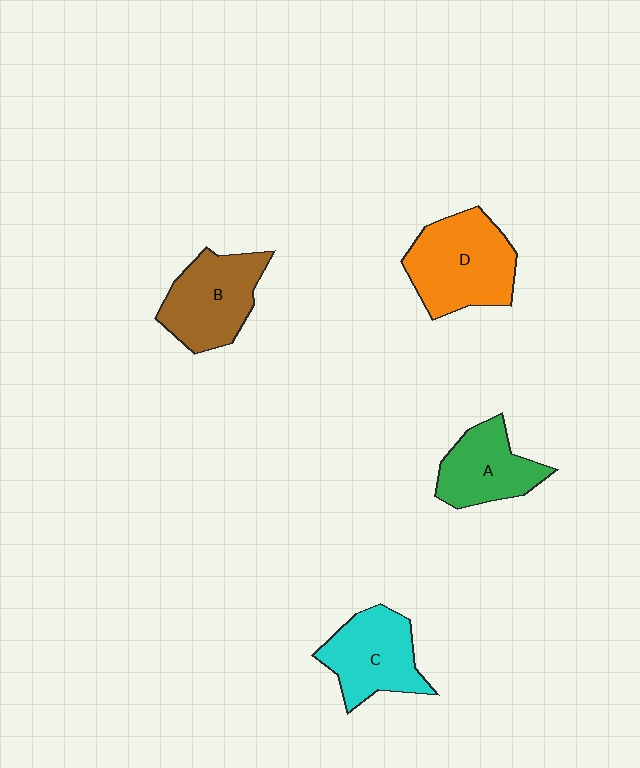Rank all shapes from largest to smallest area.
From largest to smallest: D (orange), B (brown), C (cyan), A (green).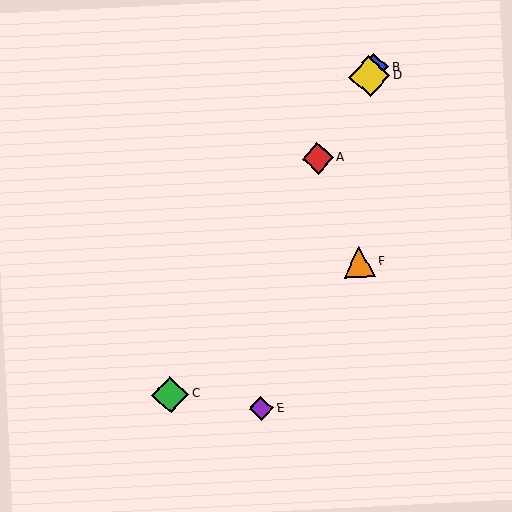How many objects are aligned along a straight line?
4 objects (A, B, C, D) are aligned along a straight line.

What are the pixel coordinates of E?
Object E is at (261, 409).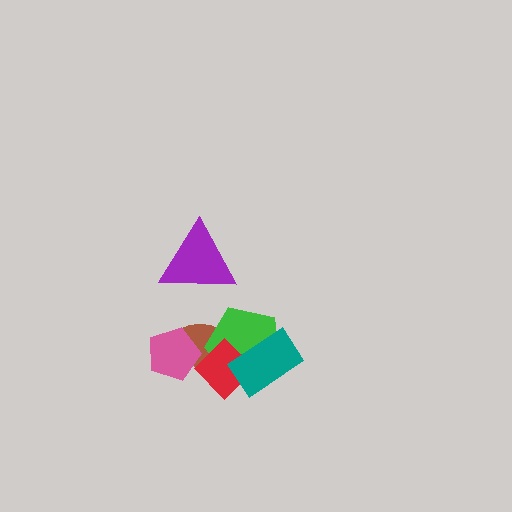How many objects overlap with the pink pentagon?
1 object overlaps with the pink pentagon.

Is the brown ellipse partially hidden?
Yes, it is partially covered by another shape.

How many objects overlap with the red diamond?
3 objects overlap with the red diamond.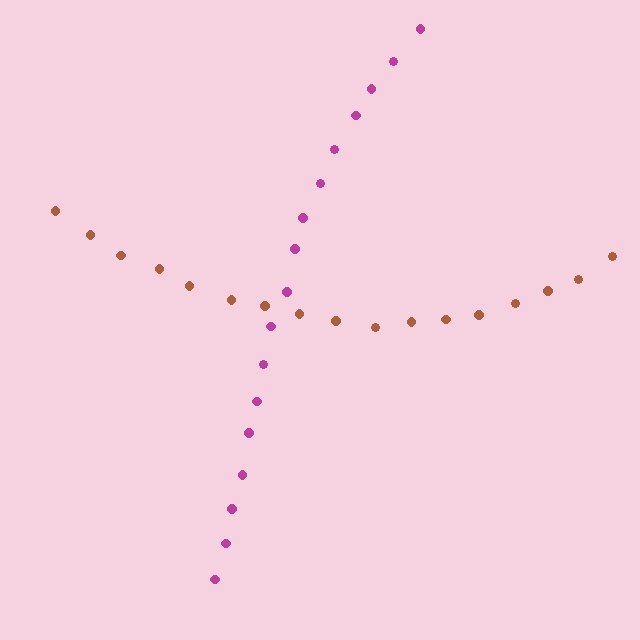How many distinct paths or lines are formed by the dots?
There are 2 distinct paths.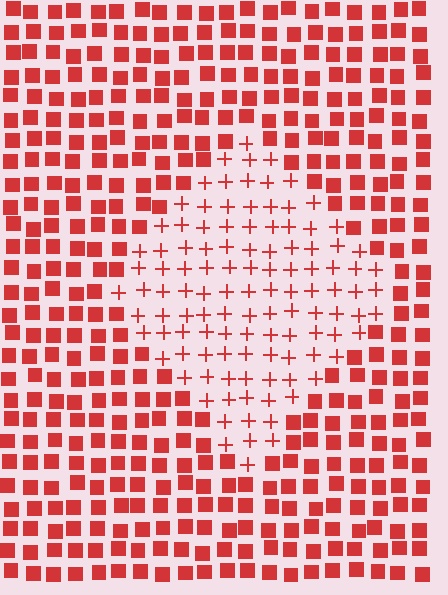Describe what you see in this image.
The image is filled with small red elements arranged in a uniform grid. A diamond-shaped region contains plus signs, while the surrounding area contains squares. The boundary is defined purely by the change in element shape.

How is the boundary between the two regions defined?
The boundary is defined by a change in element shape: plus signs inside vs. squares outside. All elements share the same color and spacing.